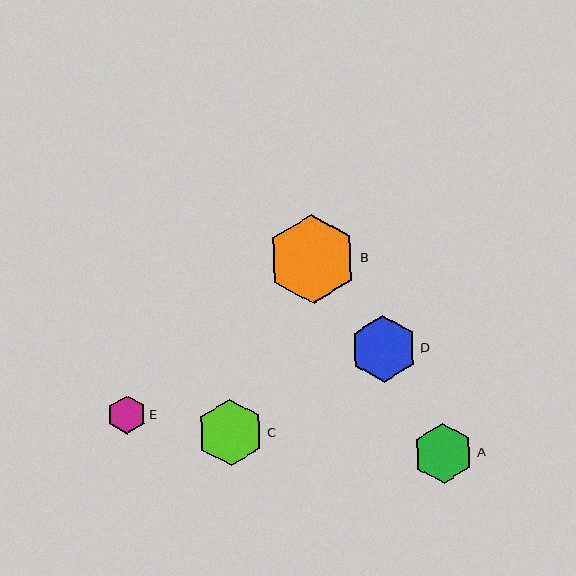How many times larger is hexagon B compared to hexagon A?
Hexagon B is approximately 1.5 times the size of hexagon A.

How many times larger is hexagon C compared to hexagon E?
Hexagon C is approximately 1.7 times the size of hexagon E.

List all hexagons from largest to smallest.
From largest to smallest: B, D, C, A, E.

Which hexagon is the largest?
Hexagon B is the largest with a size of approximately 89 pixels.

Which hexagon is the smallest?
Hexagon E is the smallest with a size of approximately 39 pixels.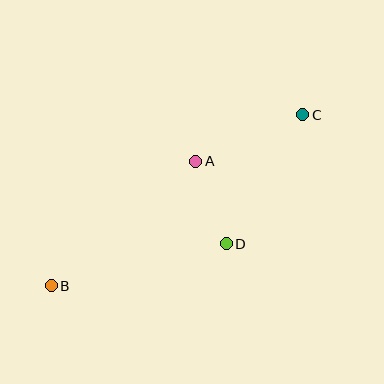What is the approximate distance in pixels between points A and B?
The distance between A and B is approximately 191 pixels.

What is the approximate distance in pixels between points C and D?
The distance between C and D is approximately 150 pixels.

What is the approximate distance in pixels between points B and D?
The distance between B and D is approximately 180 pixels.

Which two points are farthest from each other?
Points B and C are farthest from each other.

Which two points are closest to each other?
Points A and D are closest to each other.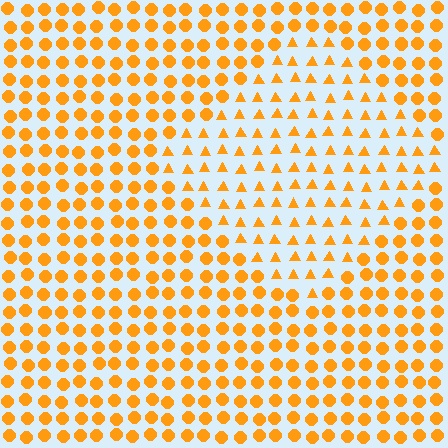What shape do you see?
I see a diamond.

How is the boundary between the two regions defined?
The boundary is defined by a change in element shape: triangles inside vs. circles outside. All elements share the same color and spacing.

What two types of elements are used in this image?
The image uses triangles inside the diamond region and circles outside it.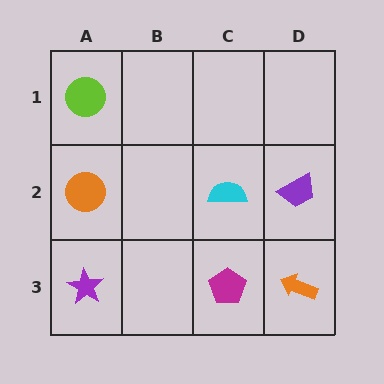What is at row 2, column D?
A purple trapezoid.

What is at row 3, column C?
A magenta pentagon.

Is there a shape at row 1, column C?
No, that cell is empty.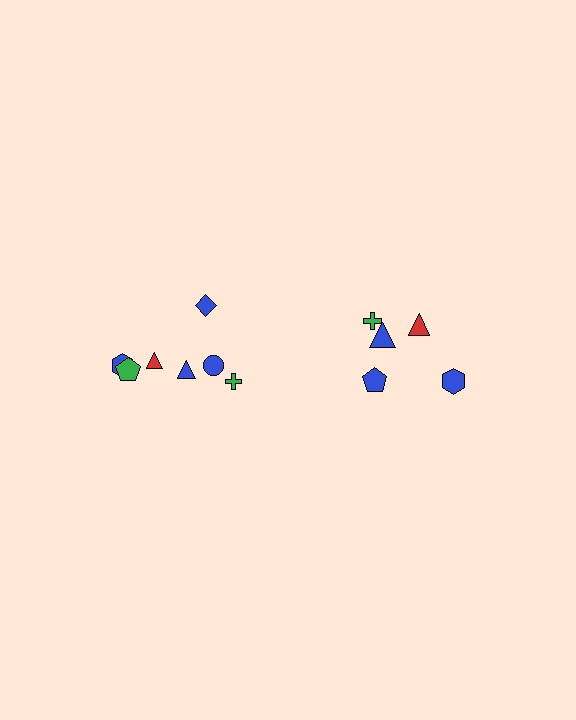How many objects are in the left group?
There are 7 objects.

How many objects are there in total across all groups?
There are 12 objects.